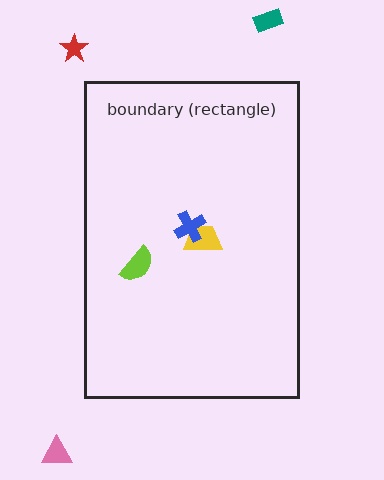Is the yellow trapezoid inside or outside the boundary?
Inside.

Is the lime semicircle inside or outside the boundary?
Inside.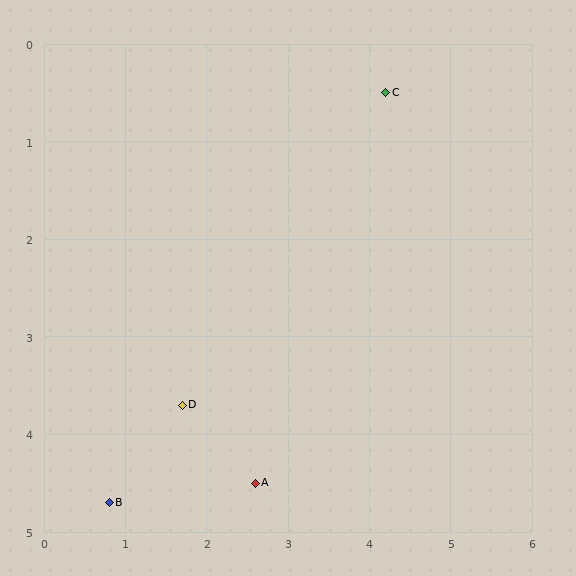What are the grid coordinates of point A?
Point A is at approximately (2.6, 4.5).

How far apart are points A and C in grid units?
Points A and C are about 4.3 grid units apart.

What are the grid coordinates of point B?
Point B is at approximately (0.8, 4.7).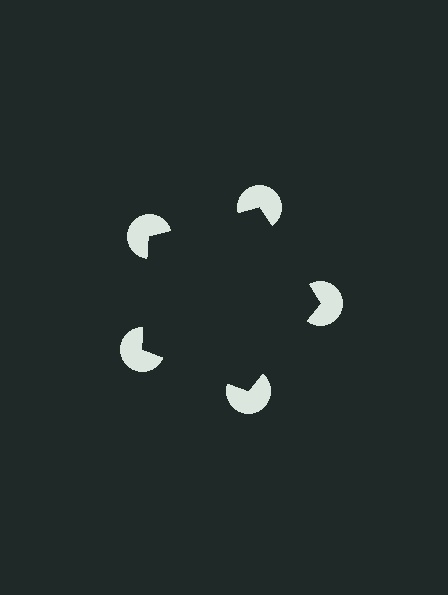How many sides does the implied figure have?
5 sides.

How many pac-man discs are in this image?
There are 5 — one at each vertex of the illusory pentagon.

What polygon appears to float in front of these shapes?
An illusory pentagon — its edges are inferred from the aligned wedge cuts in the pac-man discs, not physically drawn.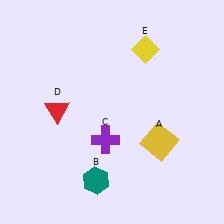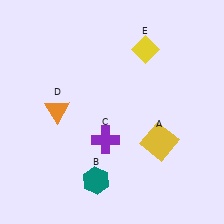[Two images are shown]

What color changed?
The triangle (D) changed from red in Image 1 to orange in Image 2.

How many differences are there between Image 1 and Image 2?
There is 1 difference between the two images.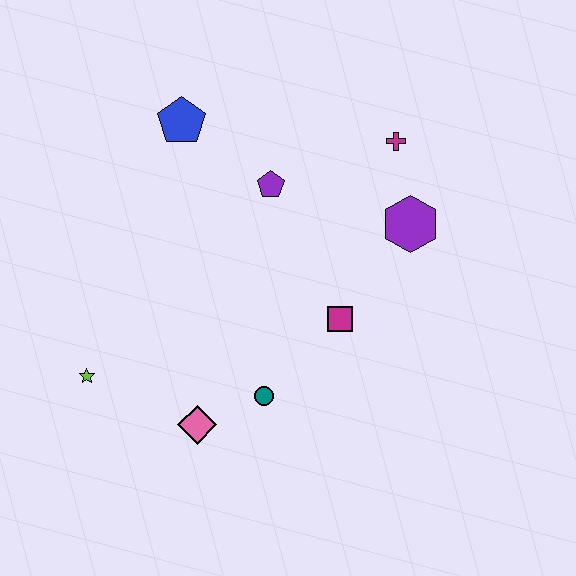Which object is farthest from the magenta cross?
The lime star is farthest from the magenta cross.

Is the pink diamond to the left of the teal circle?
Yes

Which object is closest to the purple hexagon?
The magenta cross is closest to the purple hexagon.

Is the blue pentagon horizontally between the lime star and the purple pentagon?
Yes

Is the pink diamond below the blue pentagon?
Yes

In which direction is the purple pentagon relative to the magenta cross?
The purple pentagon is to the left of the magenta cross.